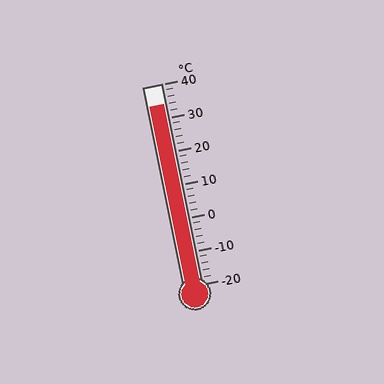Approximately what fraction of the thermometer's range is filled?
The thermometer is filled to approximately 90% of its range.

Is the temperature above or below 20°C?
The temperature is above 20°C.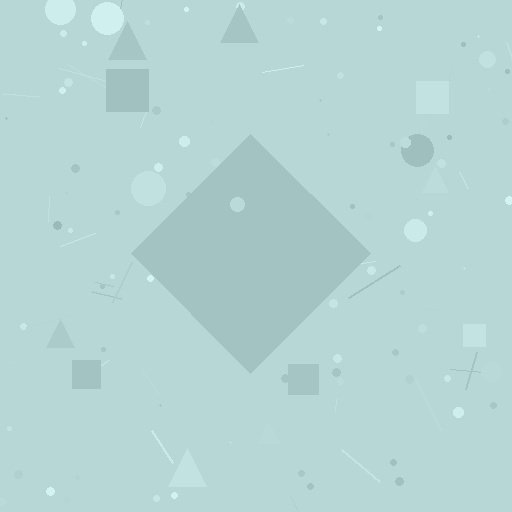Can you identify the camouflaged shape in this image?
The camouflaged shape is a diamond.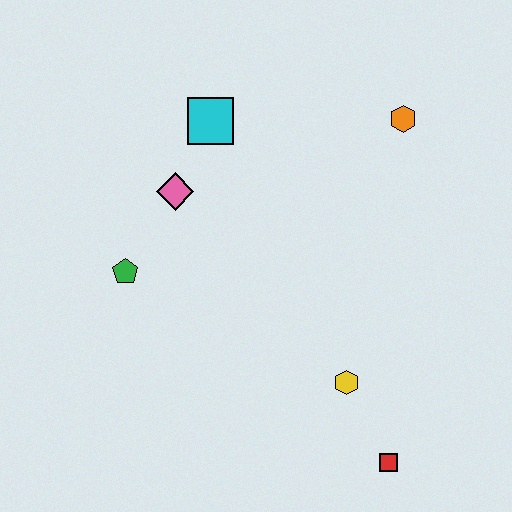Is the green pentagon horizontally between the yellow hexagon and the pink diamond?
No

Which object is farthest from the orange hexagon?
The red square is farthest from the orange hexagon.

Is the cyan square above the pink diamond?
Yes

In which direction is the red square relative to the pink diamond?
The red square is below the pink diamond.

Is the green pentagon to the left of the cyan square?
Yes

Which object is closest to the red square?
The yellow hexagon is closest to the red square.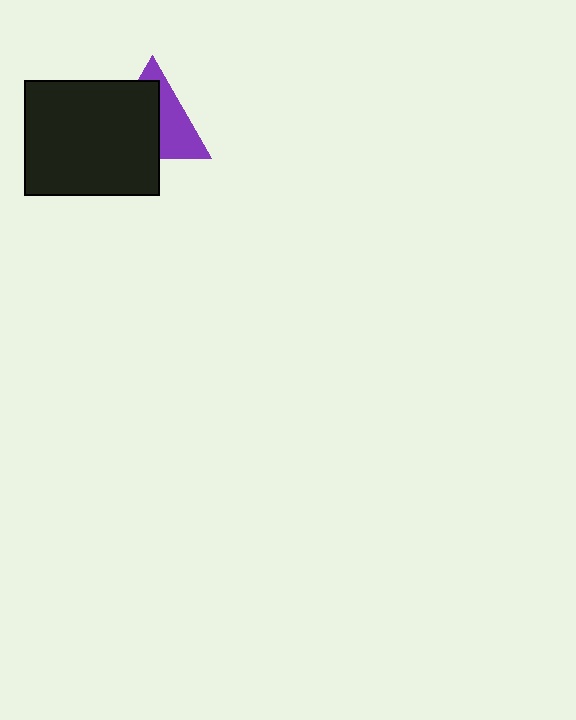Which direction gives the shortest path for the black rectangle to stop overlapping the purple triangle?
Moving toward the lower-left gives the shortest separation.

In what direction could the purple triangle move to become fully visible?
The purple triangle could move toward the upper-right. That would shift it out from behind the black rectangle entirely.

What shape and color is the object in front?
The object in front is a black rectangle.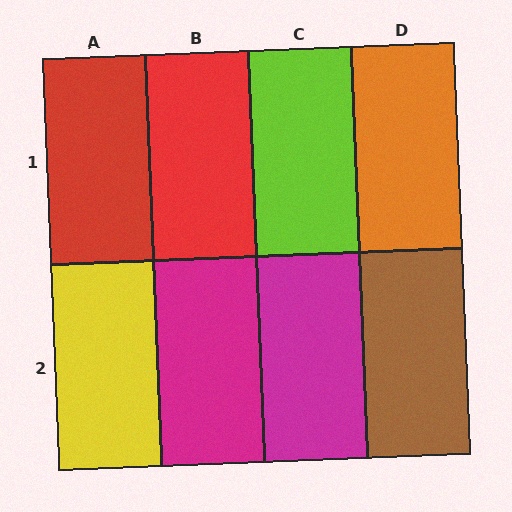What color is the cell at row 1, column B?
Red.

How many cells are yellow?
1 cell is yellow.